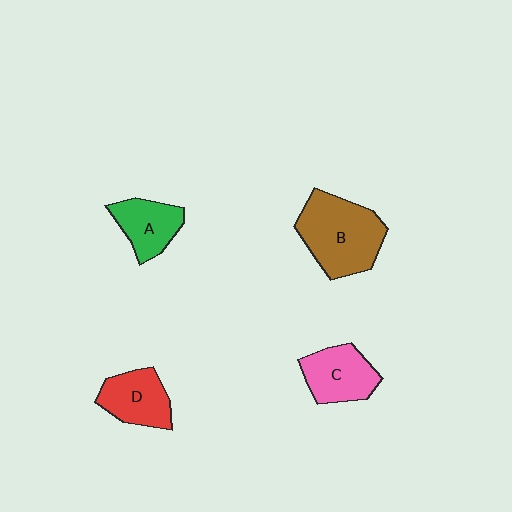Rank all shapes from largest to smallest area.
From largest to smallest: B (brown), C (pink), D (red), A (green).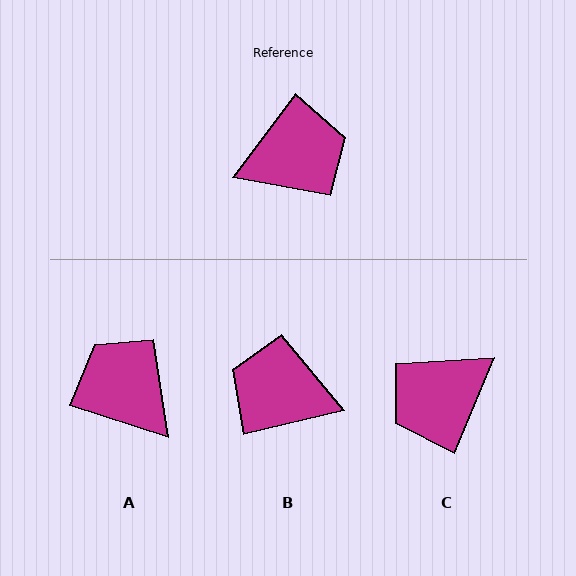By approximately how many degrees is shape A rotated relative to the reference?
Approximately 109 degrees counter-clockwise.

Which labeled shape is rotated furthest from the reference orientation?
C, about 166 degrees away.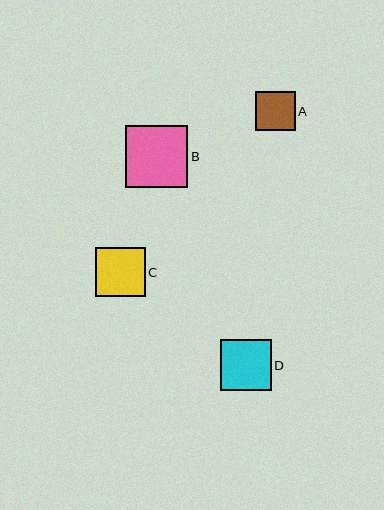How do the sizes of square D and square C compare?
Square D and square C are approximately the same size.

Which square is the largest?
Square B is the largest with a size of approximately 62 pixels.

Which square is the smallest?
Square A is the smallest with a size of approximately 39 pixels.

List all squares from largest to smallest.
From largest to smallest: B, D, C, A.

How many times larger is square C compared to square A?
Square C is approximately 1.3 times the size of square A.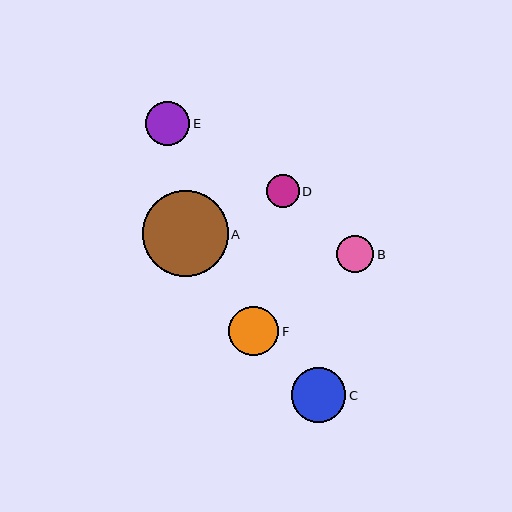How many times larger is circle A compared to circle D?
Circle A is approximately 2.6 times the size of circle D.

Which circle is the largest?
Circle A is the largest with a size of approximately 86 pixels.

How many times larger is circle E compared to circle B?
Circle E is approximately 1.2 times the size of circle B.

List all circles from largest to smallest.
From largest to smallest: A, C, F, E, B, D.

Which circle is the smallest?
Circle D is the smallest with a size of approximately 32 pixels.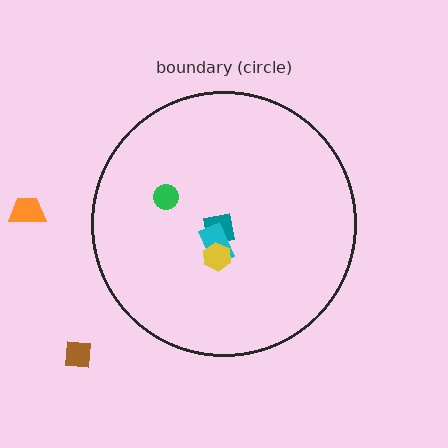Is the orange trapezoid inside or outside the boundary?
Outside.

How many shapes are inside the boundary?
4 inside, 2 outside.